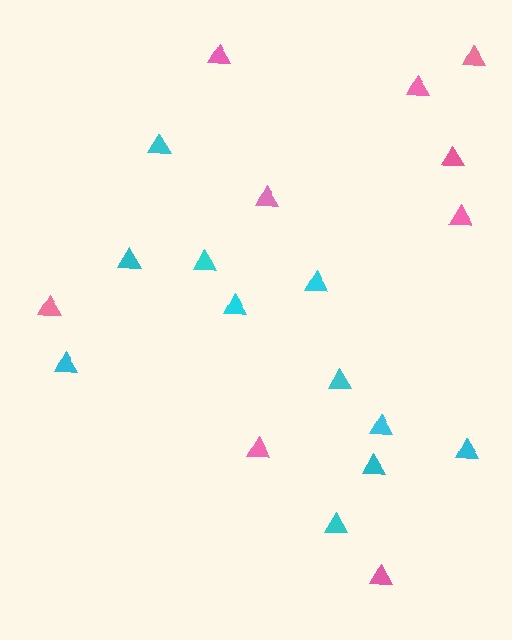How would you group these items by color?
There are 2 groups: one group of pink triangles (9) and one group of cyan triangles (11).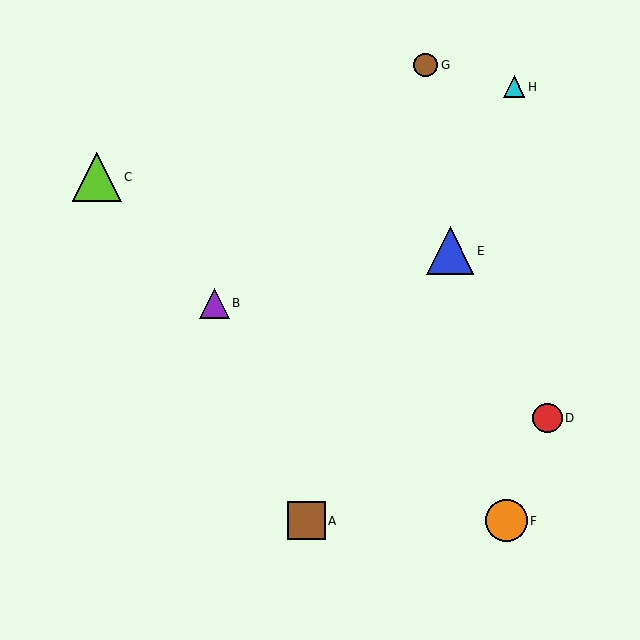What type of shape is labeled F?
Shape F is an orange circle.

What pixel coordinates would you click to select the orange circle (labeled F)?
Click at (507, 521) to select the orange circle F.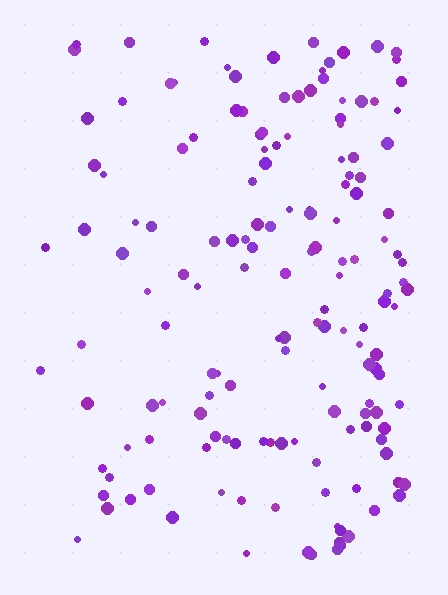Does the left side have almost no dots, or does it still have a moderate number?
Still a moderate number, just noticeably fewer than the right.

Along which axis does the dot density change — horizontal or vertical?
Horizontal.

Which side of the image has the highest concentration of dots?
The right.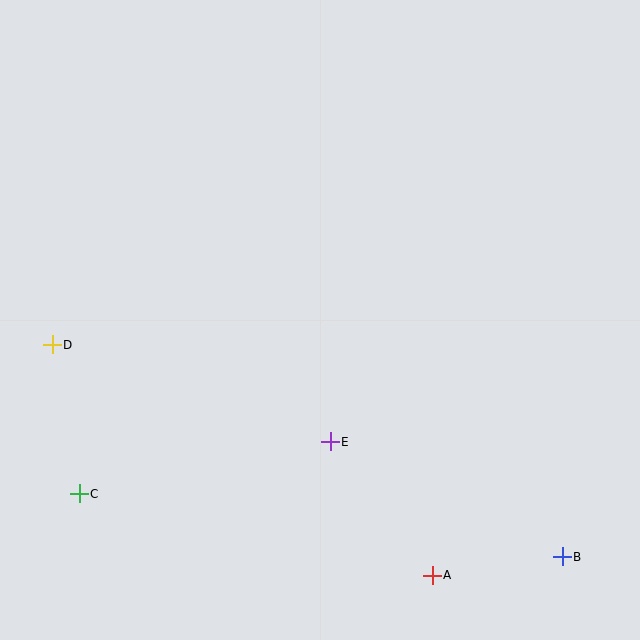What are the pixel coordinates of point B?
Point B is at (562, 557).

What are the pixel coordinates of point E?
Point E is at (330, 442).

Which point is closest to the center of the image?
Point E at (330, 442) is closest to the center.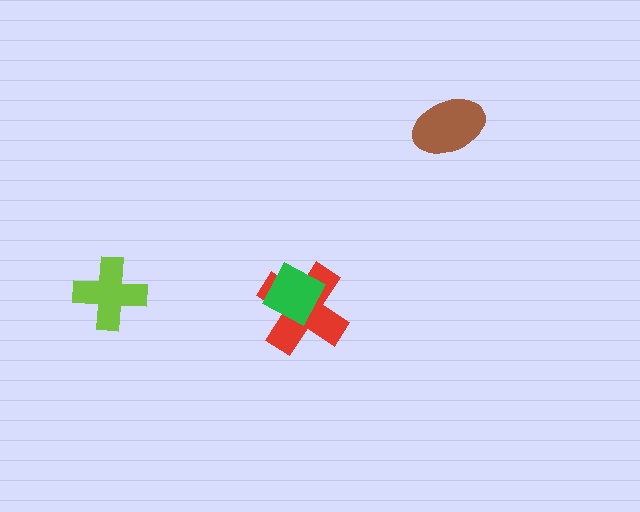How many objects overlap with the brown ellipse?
0 objects overlap with the brown ellipse.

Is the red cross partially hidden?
Yes, it is partially covered by another shape.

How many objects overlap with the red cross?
1 object overlaps with the red cross.